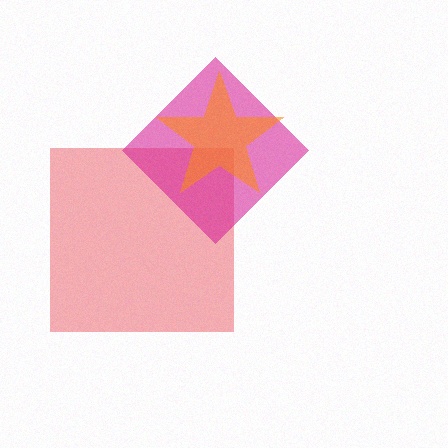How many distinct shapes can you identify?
There are 3 distinct shapes: a red square, a magenta diamond, an orange star.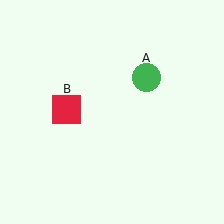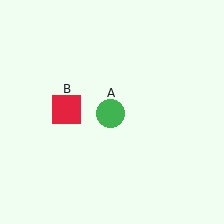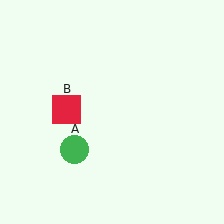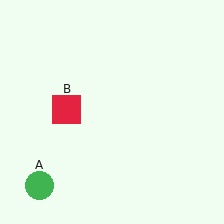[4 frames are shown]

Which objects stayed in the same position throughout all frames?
Red square (object B) remained stationary.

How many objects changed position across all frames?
1 object changed position: green circle (object A).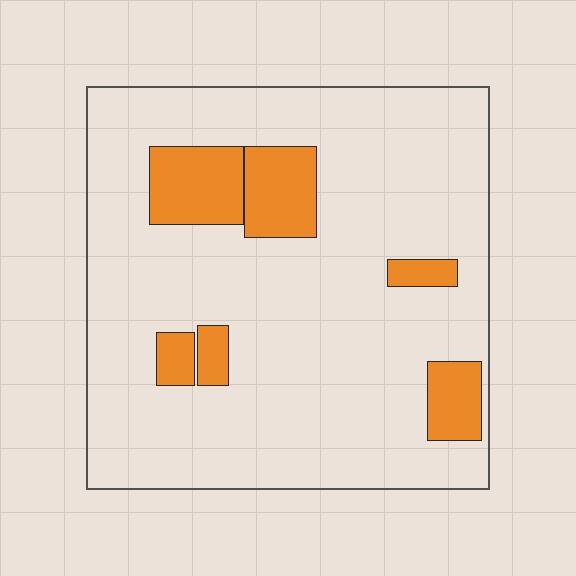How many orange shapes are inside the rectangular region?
6.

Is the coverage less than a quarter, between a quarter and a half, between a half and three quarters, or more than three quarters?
Less than a quarter.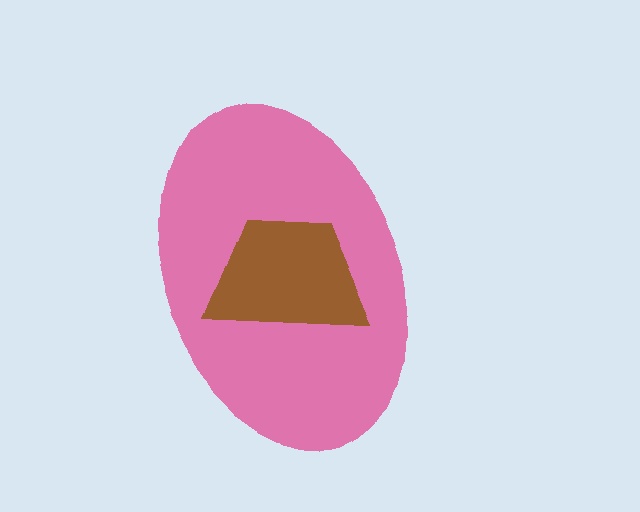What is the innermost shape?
The brown trapezoid.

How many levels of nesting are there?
2.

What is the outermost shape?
The pink ellipse.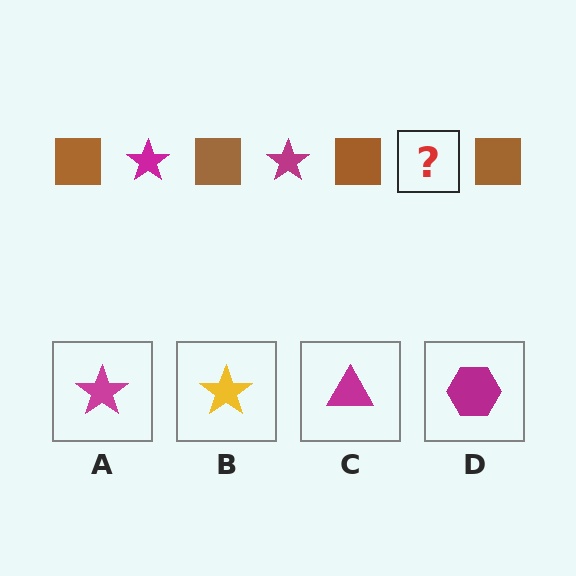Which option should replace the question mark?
Option A.